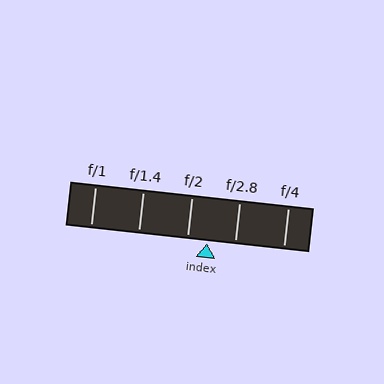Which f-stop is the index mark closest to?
The index mark is closest to f/2.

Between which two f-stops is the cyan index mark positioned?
The index mark is between f/2 and f/2.8.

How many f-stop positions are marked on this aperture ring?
There are 5 f-stop positions marked.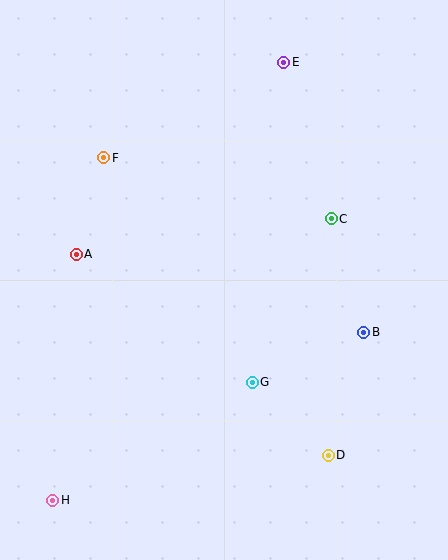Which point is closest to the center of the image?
Point G at (252, 382) is closest to the center.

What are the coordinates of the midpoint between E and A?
The midpoint between E and A is at (180, 158).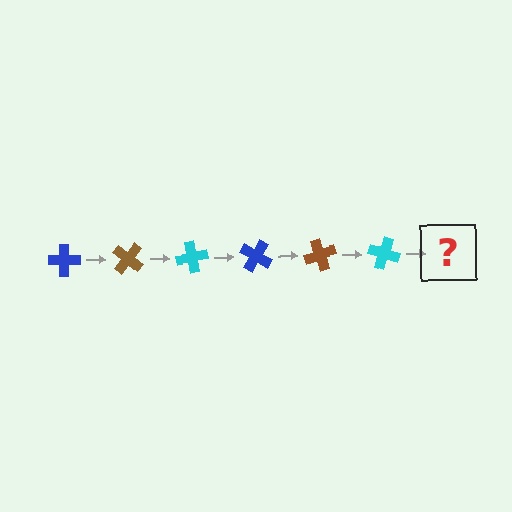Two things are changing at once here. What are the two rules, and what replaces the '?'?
The two rules are that it rotates 40 degrees each step and the color cycles through blue, brown, and cyan. The '?' should be a blue cross, rotated 240 degrees from the start.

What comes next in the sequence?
The next element should be a blue cross, rotated 240 degrees from the start.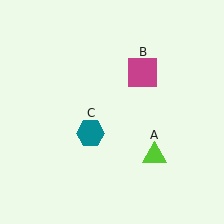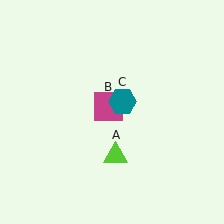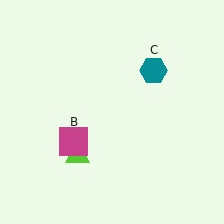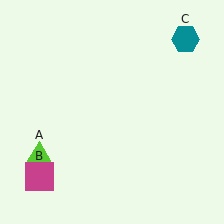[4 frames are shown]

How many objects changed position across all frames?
3 objects changed position: lime triangle (object A), magenta square (object B), teal hexagon (object C).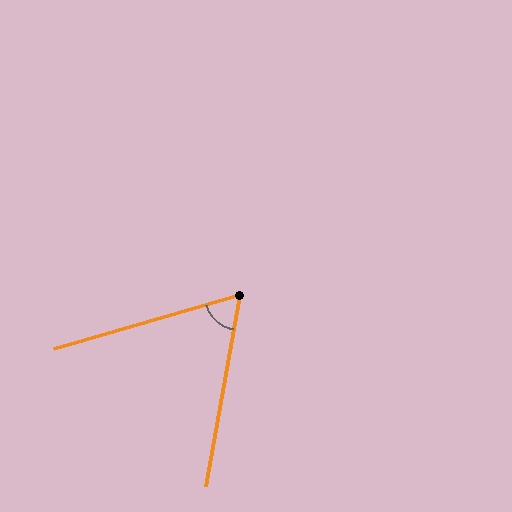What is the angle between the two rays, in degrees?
Approximately 64 degrees.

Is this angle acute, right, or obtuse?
It is acute.